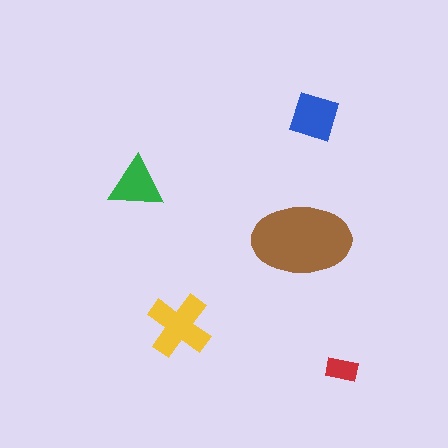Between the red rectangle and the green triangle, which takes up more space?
The green triangle.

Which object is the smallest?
The red rectangle.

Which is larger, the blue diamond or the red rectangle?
The blue diamond.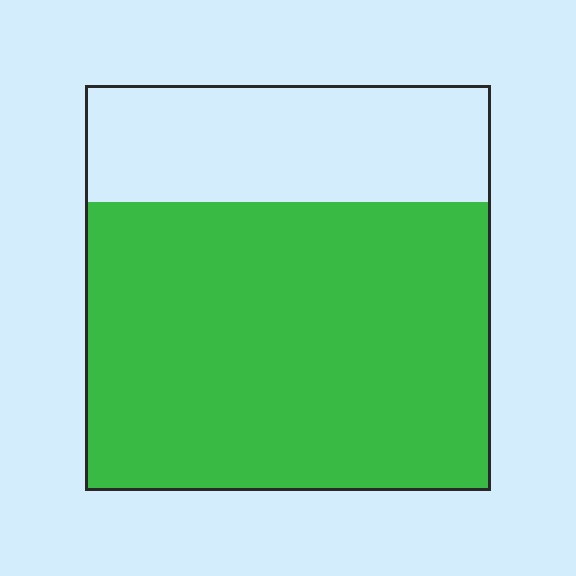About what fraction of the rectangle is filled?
About three quarters (3/4).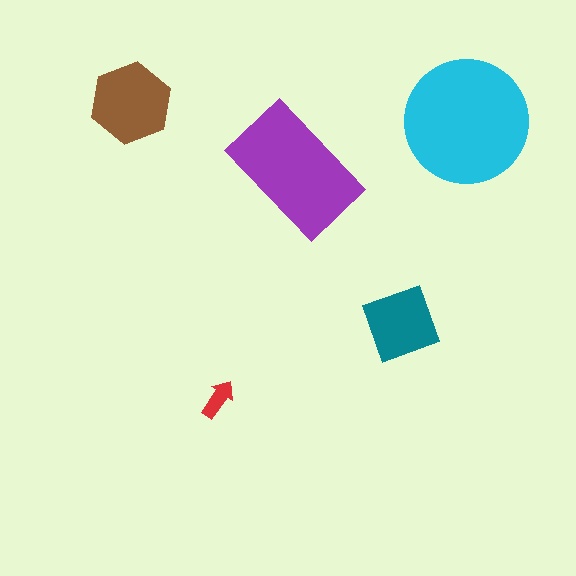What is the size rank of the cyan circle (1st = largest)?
1st.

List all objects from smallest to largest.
The red arrow, the teal square, the brown hexagon, the purple rectangle, the cyan circle.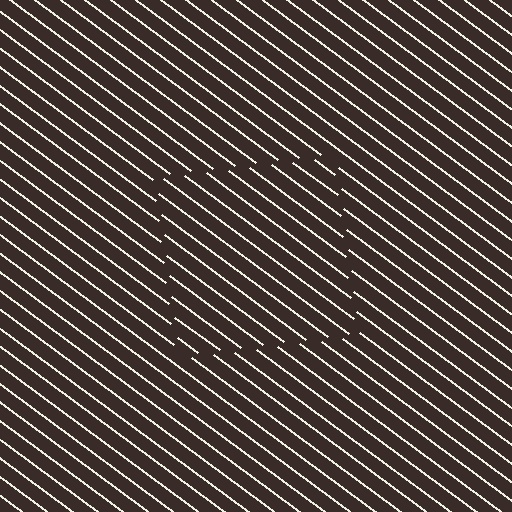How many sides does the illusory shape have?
4 sides — the line-ends trace a square.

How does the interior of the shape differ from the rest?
The interior of the shape contains the same grating, shifted by half a period — the contour is defined by the phase discontinuity where line-ends from the inner and outer gratings abut.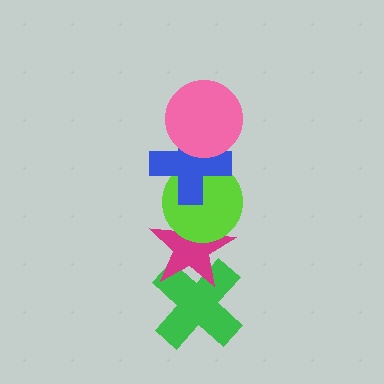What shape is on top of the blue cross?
The pink circle is on top of the blue cross.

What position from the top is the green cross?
The green cross is 5th from the top.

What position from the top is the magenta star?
The magenta star is 4th from the top.